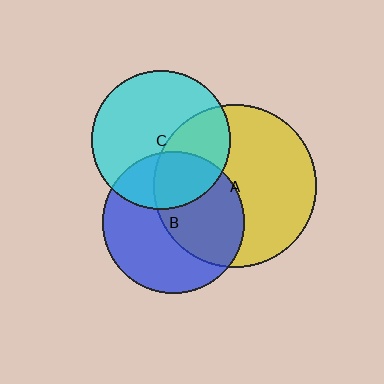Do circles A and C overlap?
Yes.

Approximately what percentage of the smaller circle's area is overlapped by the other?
Approximately 35%.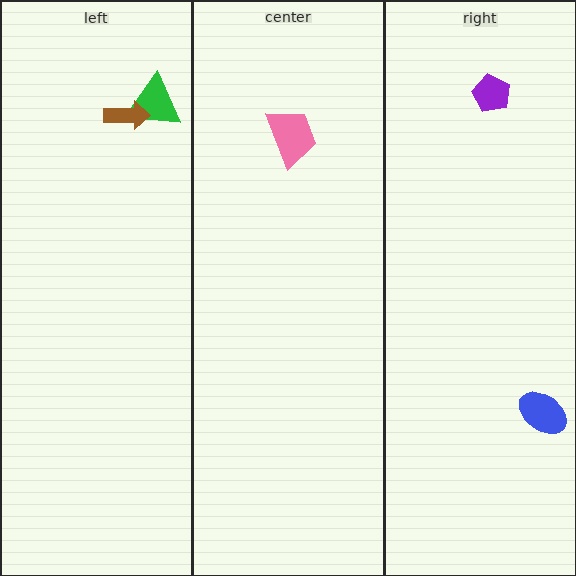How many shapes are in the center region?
1.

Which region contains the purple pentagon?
The right region.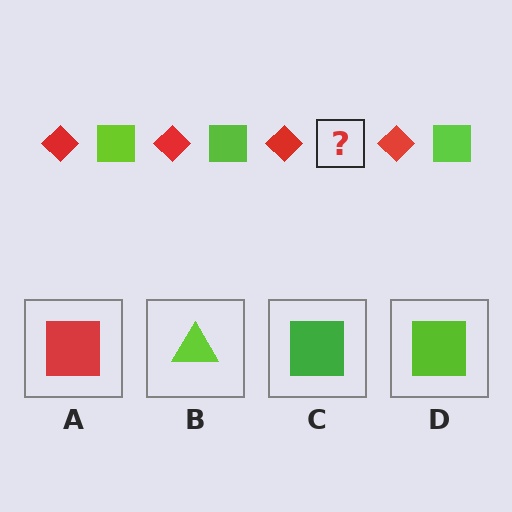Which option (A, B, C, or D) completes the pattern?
D.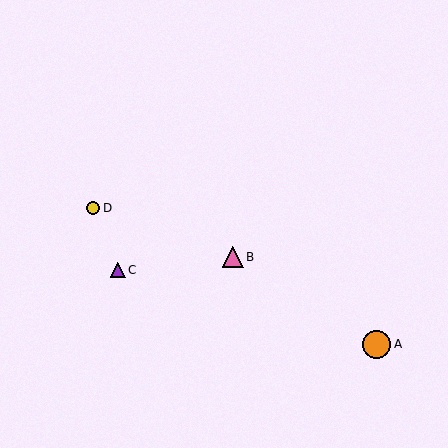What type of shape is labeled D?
Shape D is a yellow circle.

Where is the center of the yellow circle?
The center of the yellow circle is at (93, 208).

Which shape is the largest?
The orange circle (labeled A) is the largest.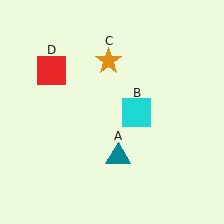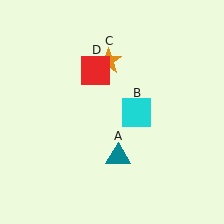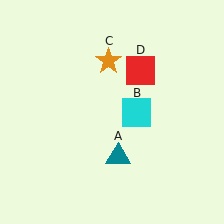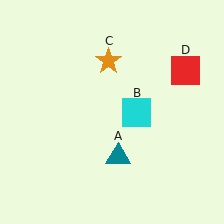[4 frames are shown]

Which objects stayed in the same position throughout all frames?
Teal triangle (object A) and cyan square (object B) and orange star (object C) remained stationary.